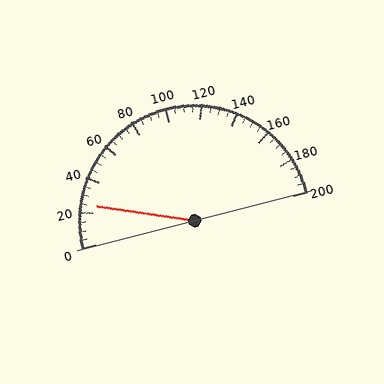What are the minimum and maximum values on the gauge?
The gauge ranges from 0 to 200.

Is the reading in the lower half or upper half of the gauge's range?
The reading is in the lower half of the range (0 to 200).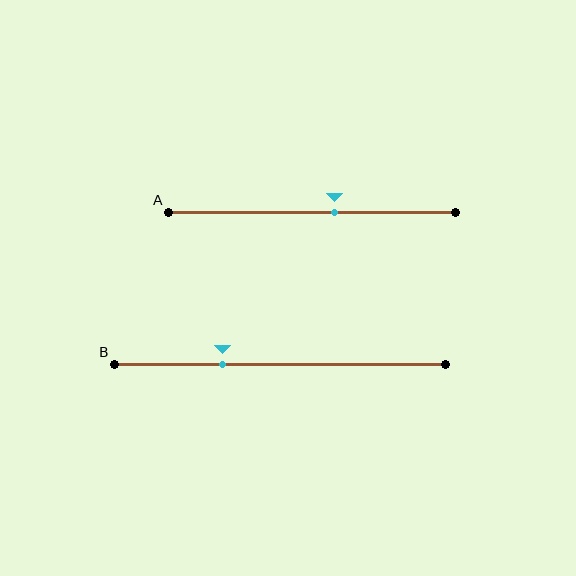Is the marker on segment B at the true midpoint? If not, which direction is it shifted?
No, the marker on segment B is shifted to the left by about 17% of the segment length.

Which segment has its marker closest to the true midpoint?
Segment A has its marker closest to the true midpoint.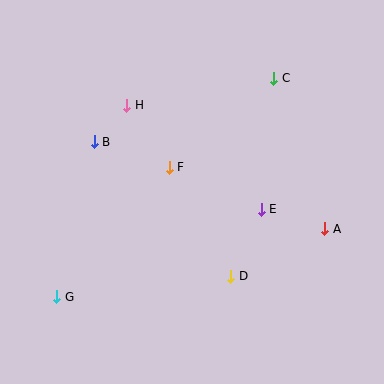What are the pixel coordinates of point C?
Point C is at (274, 78).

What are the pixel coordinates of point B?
Point B is at (94, 142).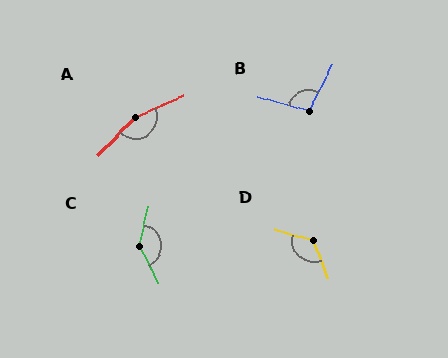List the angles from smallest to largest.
B (101°), D (128°), C (140°), A (158°).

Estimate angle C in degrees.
Approximately 140 degrees.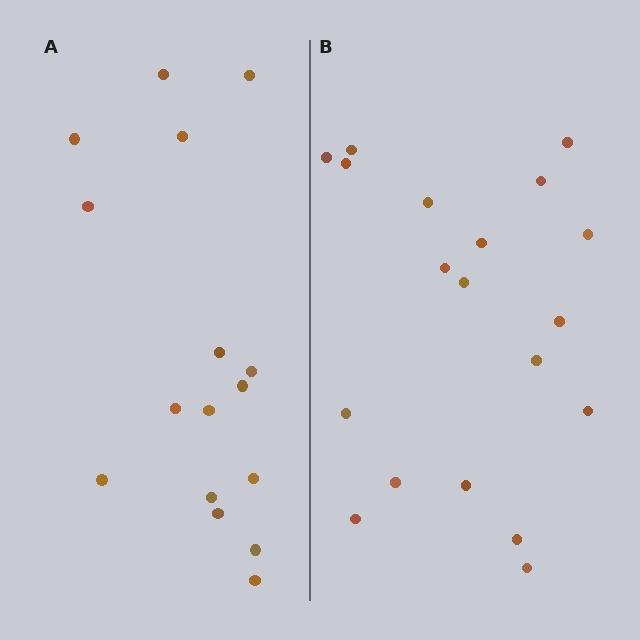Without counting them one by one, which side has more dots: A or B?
Region B (the right region) has more dots.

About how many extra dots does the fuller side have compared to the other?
Region B has just a few more — roughly 2 or 3 more dots than region A.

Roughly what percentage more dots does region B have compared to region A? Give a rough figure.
About 20% more.